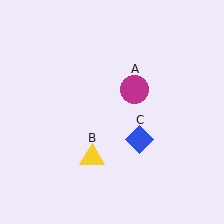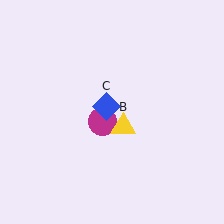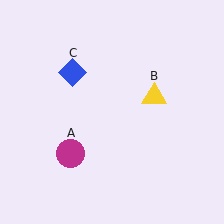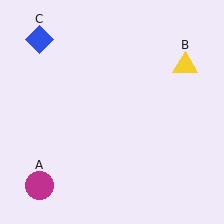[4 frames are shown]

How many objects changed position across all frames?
3 objects changed position: magenta circle (object A), yellow triangle (object B), blue diamond (object C).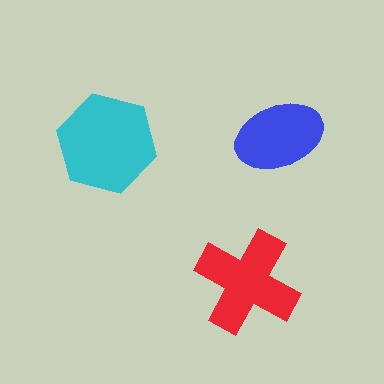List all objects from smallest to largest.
The blue ellipse, the red cross, the cyan hexagon.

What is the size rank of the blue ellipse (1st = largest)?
3rd.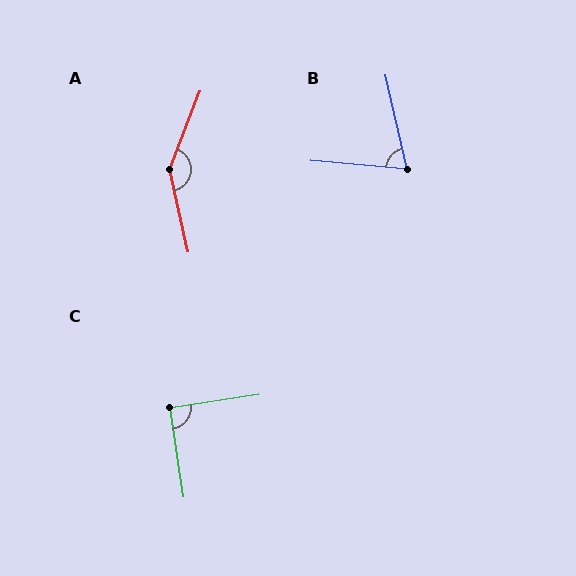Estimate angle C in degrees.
Approximately 90 degrees.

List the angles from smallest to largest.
B (72°), C (90°), A (146°).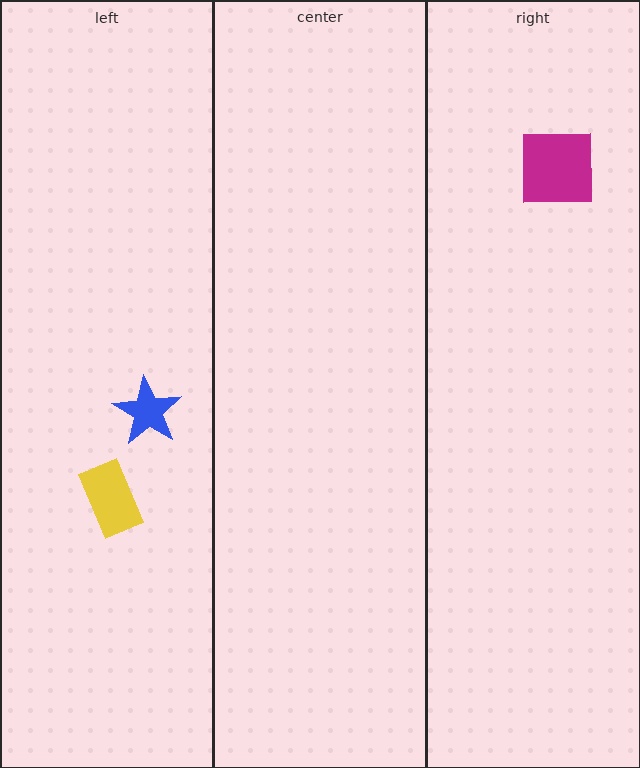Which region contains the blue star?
The left region.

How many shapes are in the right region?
1.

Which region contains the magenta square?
The right region.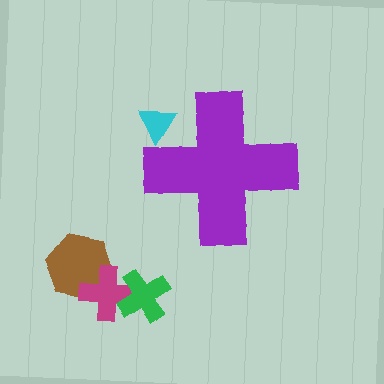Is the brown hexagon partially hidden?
No, the brown hexagon is fully visible.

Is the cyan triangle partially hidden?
Yes, the cyan triangle is partially hidden behind the purple cross.